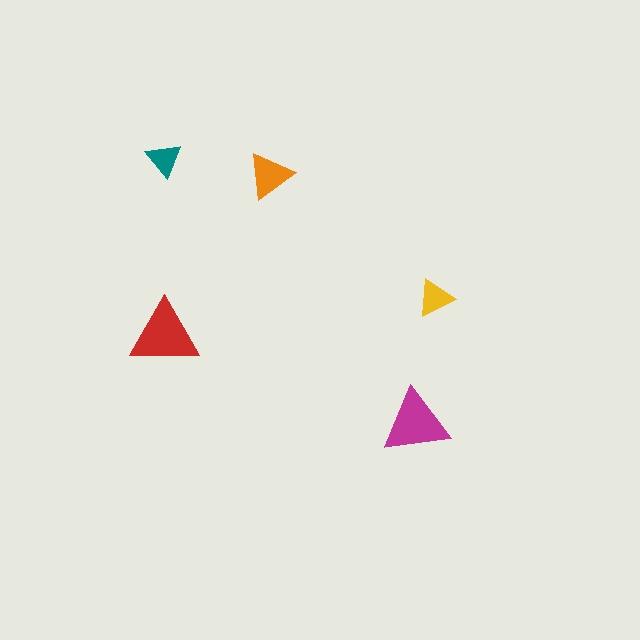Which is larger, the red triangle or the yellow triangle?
The red one.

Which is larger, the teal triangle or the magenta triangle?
The magenta one.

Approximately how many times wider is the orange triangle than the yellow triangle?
About 1.5 times wider.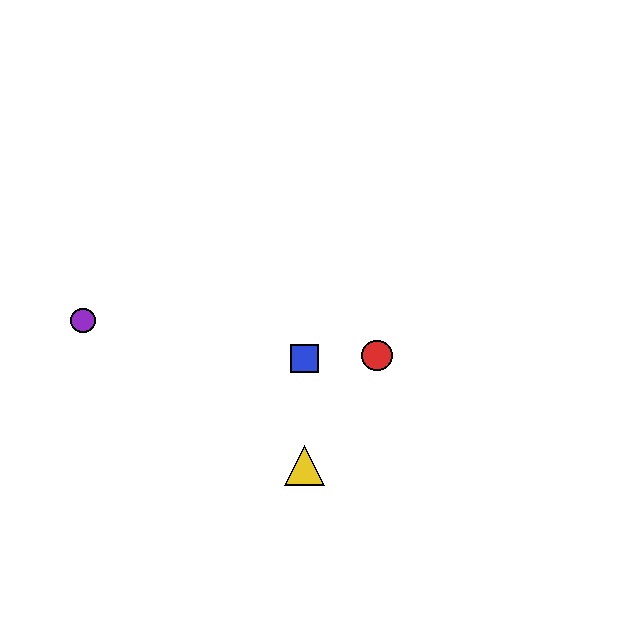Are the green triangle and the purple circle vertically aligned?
No, the green triangle is at x≈305 and the purple circle is at x≈83.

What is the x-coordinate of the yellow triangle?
The yellow triangle is at x≈305.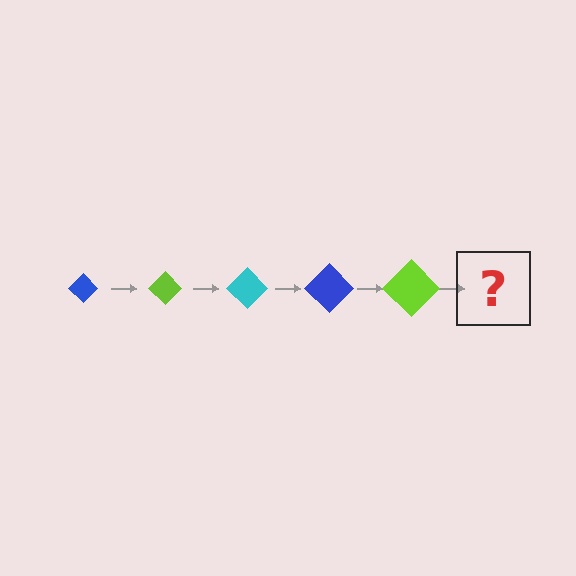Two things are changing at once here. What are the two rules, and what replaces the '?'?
The two rules are that the diamond grows larger each step and the color cycles through blue, lime, and cyan. The '?' should be a cyan diamond, larger than the previous one.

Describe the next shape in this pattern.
It should be a cyan diamond, larger than the previous one.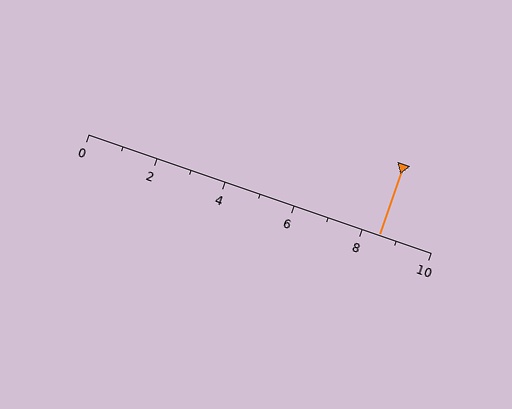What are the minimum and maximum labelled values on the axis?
The axis runs from 0 to 10.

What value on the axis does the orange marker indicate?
The marker indicates approximately 8.5.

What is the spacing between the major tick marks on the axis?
The major ticks are spaced 2 apart.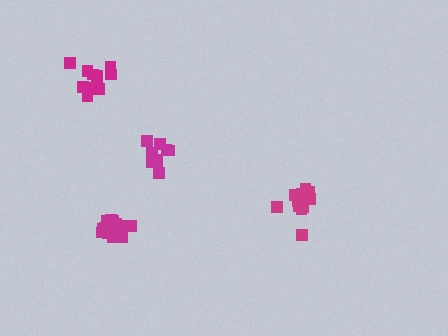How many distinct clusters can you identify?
There are 4 distinct clusters.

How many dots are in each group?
Group 1: 12 dots, Group 2: 15 dots, Group 3: 11 dots, Group 4: 10 dots (48 total).